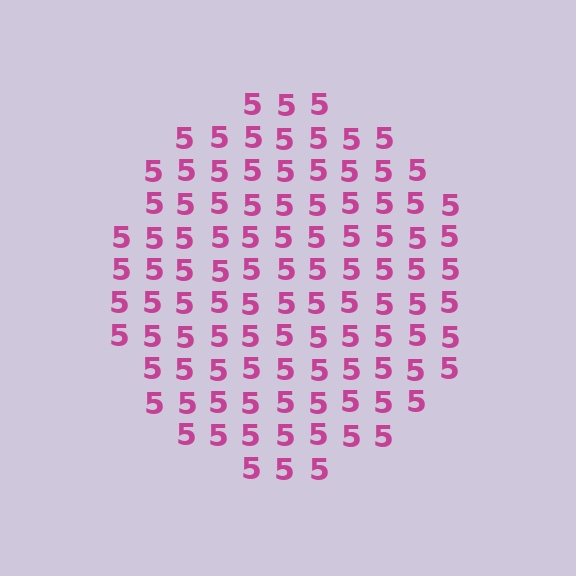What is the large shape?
The large shape is a circle.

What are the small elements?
The small elements are digit 5's.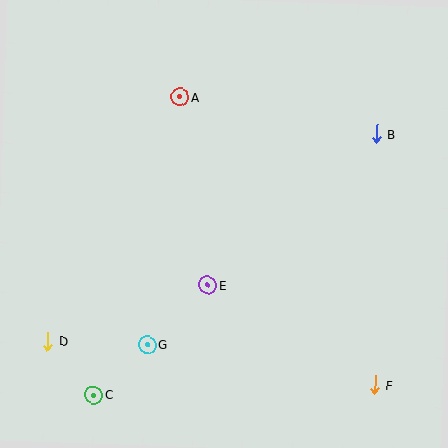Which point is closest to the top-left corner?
Point A is closest to the top-left corner.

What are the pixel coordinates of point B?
Point B is at (376, 134).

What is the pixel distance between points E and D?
The distance between E and D is 170 pixels.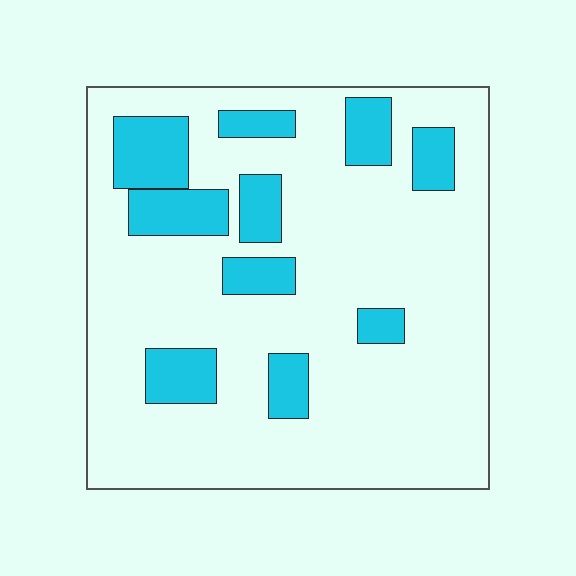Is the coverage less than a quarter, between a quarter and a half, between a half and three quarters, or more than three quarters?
Less than a quarter.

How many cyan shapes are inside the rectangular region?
10.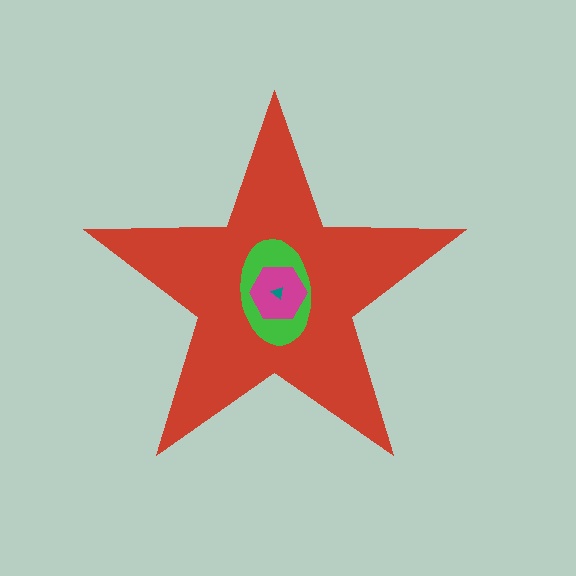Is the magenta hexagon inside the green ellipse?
Yes.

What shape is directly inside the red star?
The green ellipse.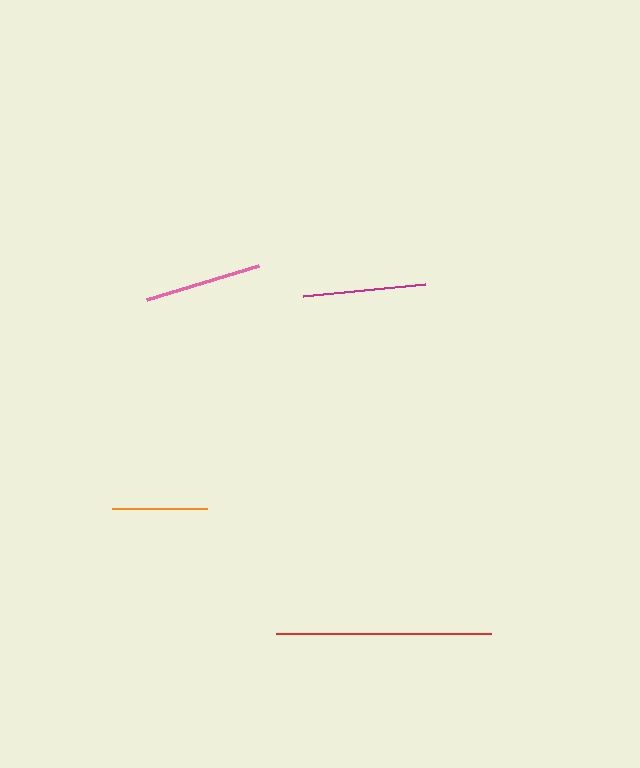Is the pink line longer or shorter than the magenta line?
The magenta line is longer than the pink line.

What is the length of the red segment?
The red segment is approximately 215 pixels long.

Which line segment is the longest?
The red line is the longest at approximately 215 pixels.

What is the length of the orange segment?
The orange segment is approximately 95 pixels long.